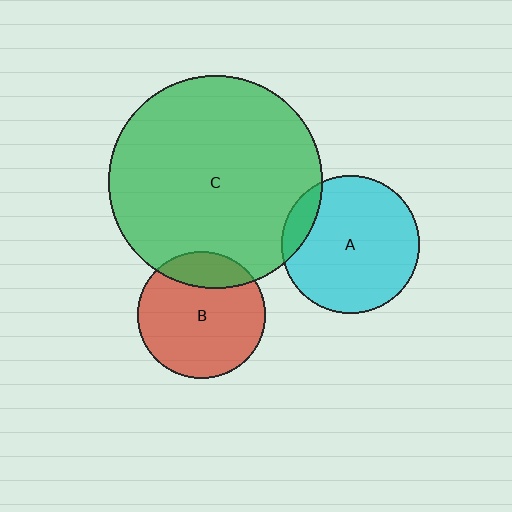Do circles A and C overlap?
Yes.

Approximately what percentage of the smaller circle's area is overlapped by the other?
Approximately 10%.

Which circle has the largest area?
Circle C (green).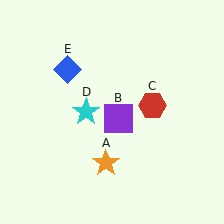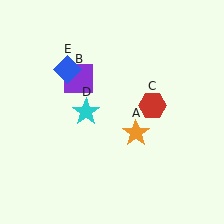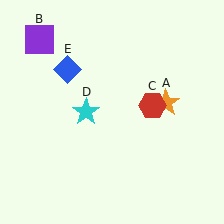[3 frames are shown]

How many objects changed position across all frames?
2 objects changed position: orange star (object A), purple square (object B).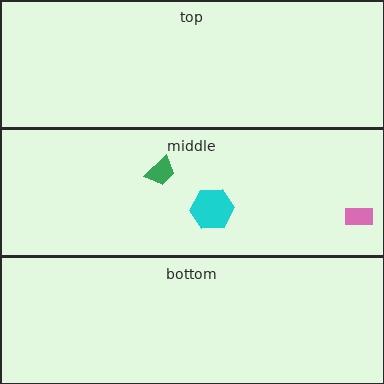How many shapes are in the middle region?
3.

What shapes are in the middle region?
The green trapezoid, the pink rectangle, the cyan hexagon.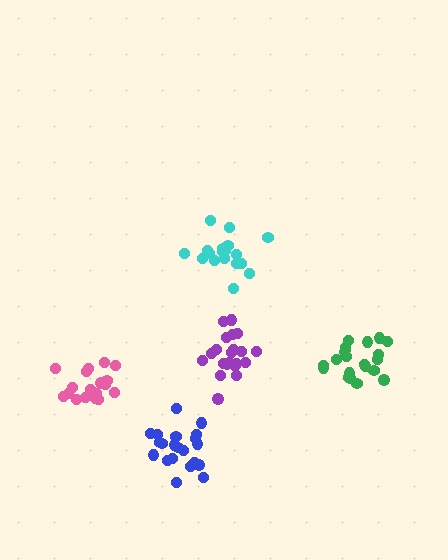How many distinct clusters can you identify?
There are 5 distinct clusters.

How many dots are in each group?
Group 1: 21 dots, Group 2: 19 dots, Group 3: 21 dots, Group 4: 21 dots, Group 5: 18 dots (100 total).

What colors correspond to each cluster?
The clusters are colored: purple, cyan, green, blue, pink.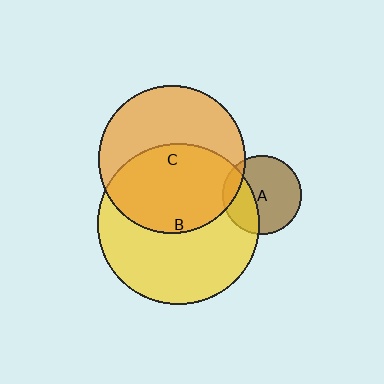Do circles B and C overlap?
Yes.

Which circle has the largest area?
Circle B (yellow).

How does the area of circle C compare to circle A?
Approximately 3.5 times.